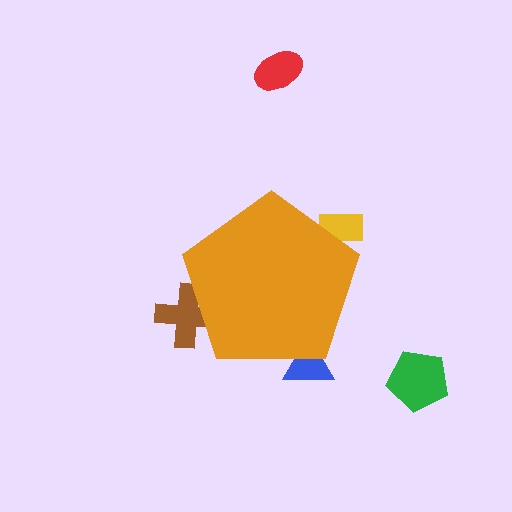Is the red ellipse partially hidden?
No, the red ellipse is fully visible.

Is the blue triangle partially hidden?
Yes, the blue triangle is partially hidden behind the orange pentagon.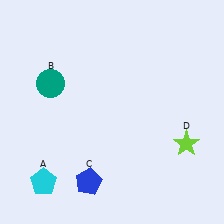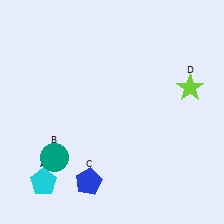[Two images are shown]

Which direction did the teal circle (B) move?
The teal circle (B) moved down.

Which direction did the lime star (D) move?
The lime star (D) moved up.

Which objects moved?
The objects that moved are: the teal circle (B), the lime star (D).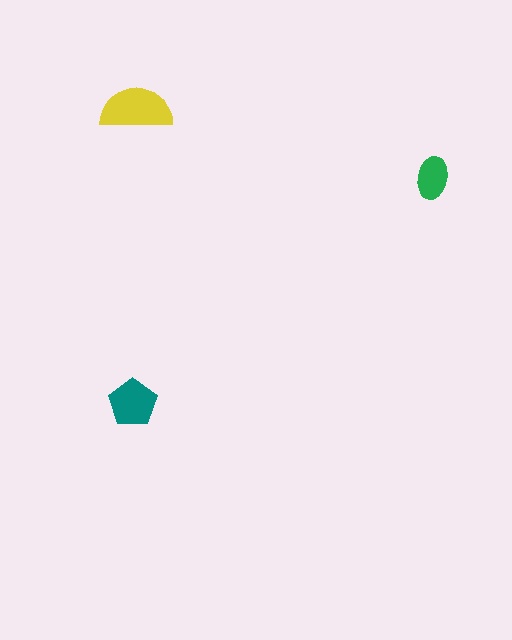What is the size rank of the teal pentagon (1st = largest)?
2nd.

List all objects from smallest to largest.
The green ellipse, the teal pentagon, the yellow semicircle.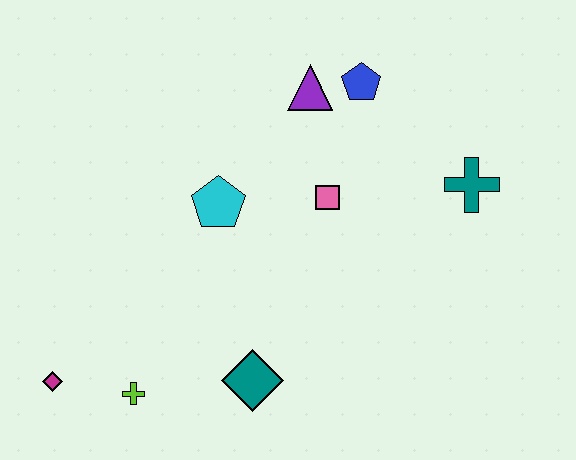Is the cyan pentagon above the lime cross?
Yes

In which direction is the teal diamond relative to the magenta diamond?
The teal diamond is to the right of the magenta diamond.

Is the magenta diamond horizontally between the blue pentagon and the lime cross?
No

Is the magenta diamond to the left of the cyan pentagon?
Yes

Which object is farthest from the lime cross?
The teal cross is farthest from the lime cross.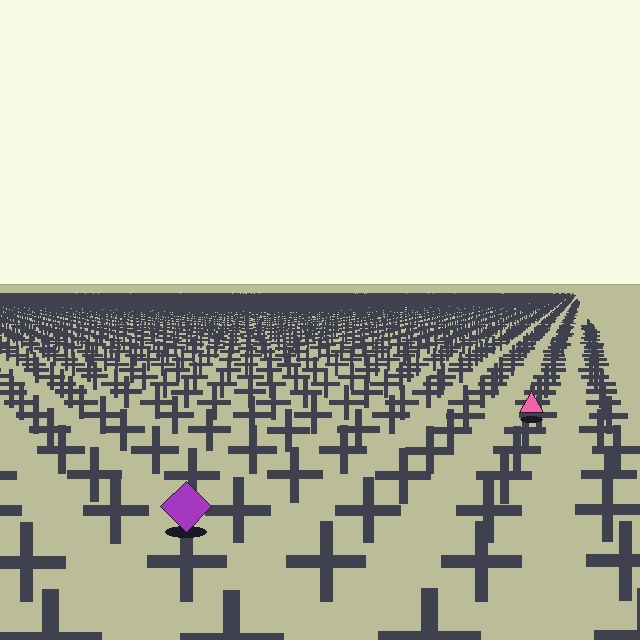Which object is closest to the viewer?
The purple diamond is closest. The texture marks near it are larger and more spread out.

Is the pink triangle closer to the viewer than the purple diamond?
No. The purple diamond is closer — you can tell from the texture gradient: the ground texture is coarser near it.